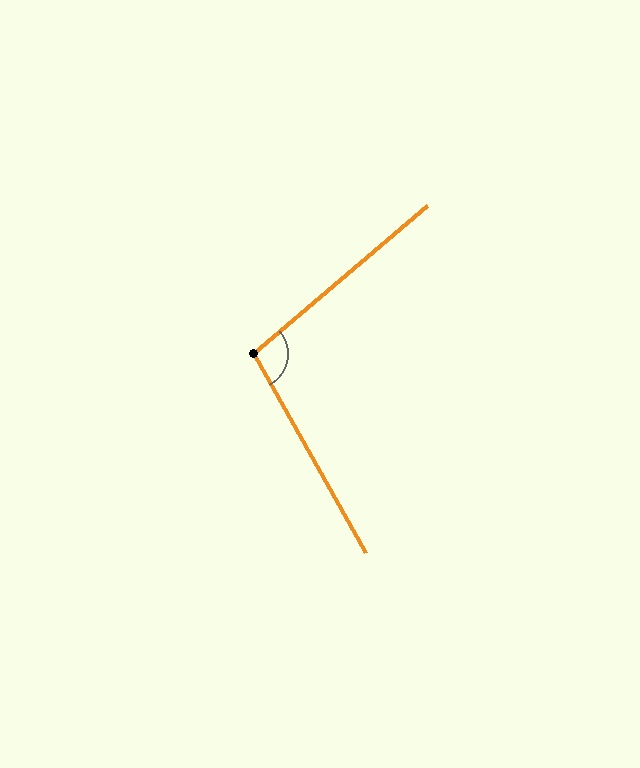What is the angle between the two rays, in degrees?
Approximately 101 degrees.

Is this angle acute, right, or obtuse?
It is obtuse.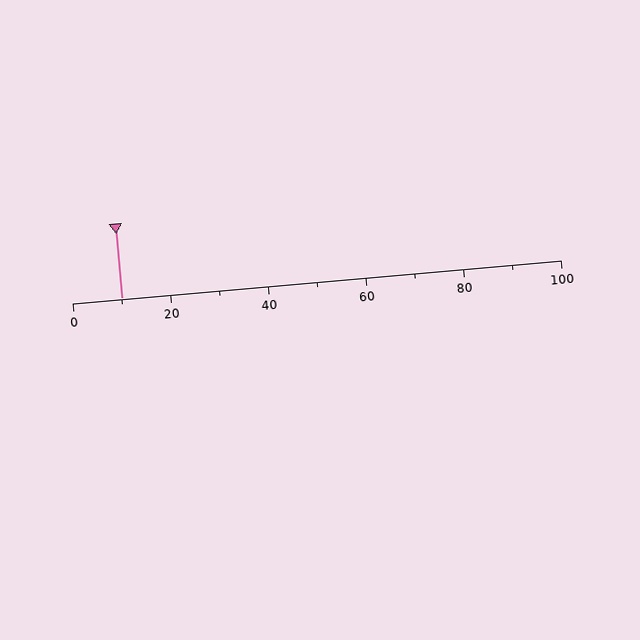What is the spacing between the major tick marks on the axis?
The major ticks are spaced 20 apart.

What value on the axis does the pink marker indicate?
The marker indicates approximately 10.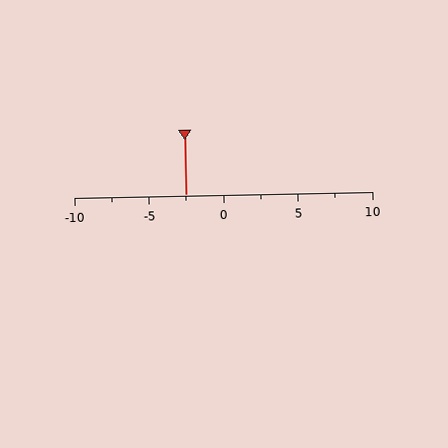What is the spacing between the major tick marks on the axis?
The major ticks are spaced 5 apart.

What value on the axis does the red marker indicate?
The marker indicates approximately -2.5.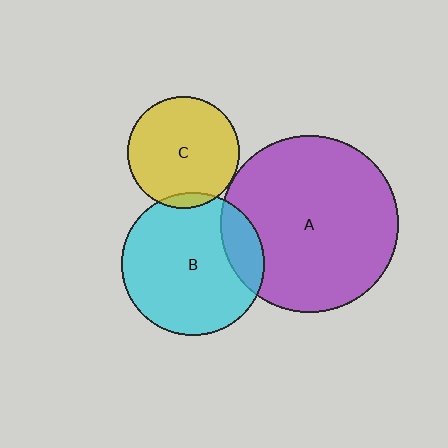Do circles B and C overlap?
Yes.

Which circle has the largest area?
Circle A (purple).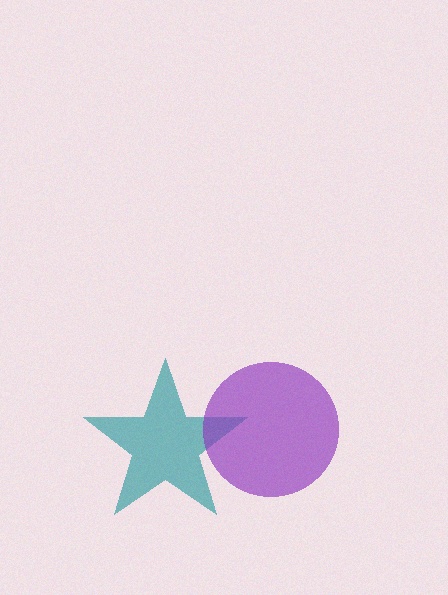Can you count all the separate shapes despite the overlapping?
Yes, there are 2 separate shapes.